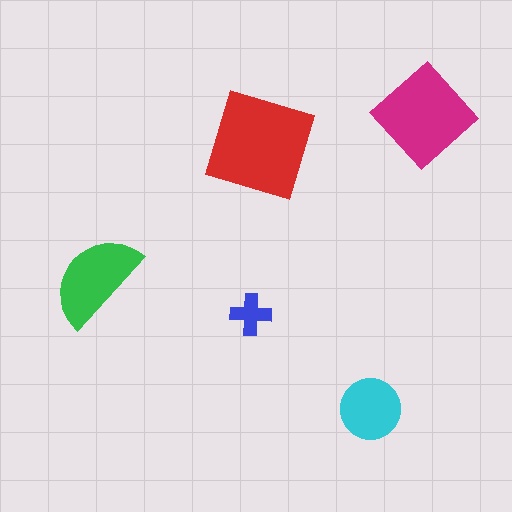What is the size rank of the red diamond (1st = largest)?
1st.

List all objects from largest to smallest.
The red diamond, the magenta diamond, the green semicircle, the cyan circle, the blue cross.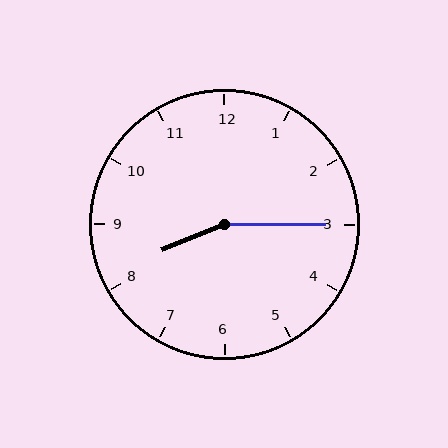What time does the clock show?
8:15.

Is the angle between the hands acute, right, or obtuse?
It is obtuse.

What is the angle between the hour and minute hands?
Approximately 158 degrees.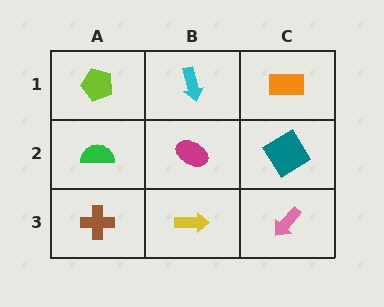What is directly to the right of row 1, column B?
An orange rectangle.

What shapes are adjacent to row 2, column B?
A cyan arrow (row 1, column B), a yellow arrow (row 3, column B), a green semicircle (row 2, column A), a teal diamond (row 2, column C).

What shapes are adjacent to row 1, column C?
A teal diamond (row 2, column C), a cyan arrow (row 1, column B).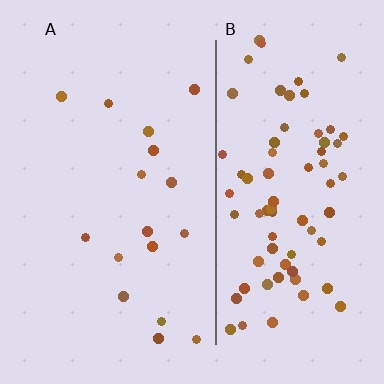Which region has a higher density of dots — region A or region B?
B (the right).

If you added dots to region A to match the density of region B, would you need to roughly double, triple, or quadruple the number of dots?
Approximately quadruple.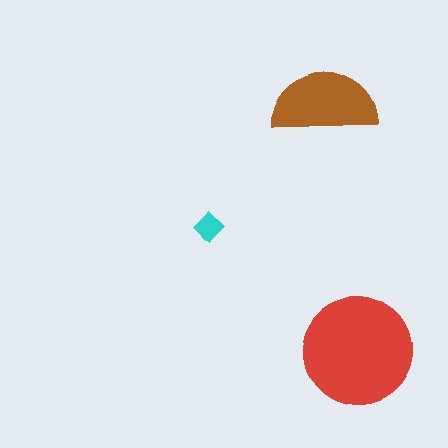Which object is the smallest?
The cyan diamond.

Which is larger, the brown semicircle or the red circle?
The red circle.